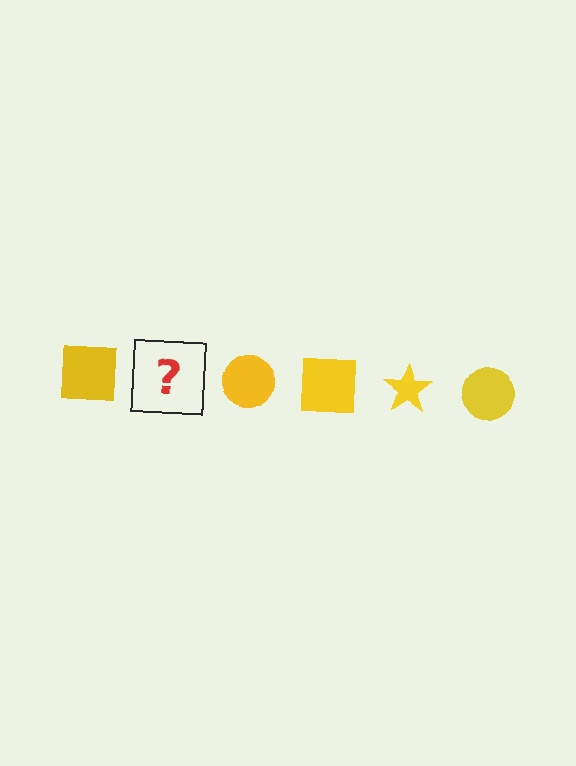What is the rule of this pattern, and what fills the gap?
The rule is that the pattern cycles through square, star, circle shapes in yellow. The gap should be filled with a yellow star.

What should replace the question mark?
The question mark should be replaced with a yellow star.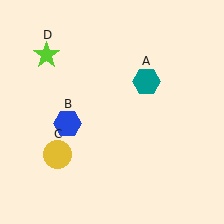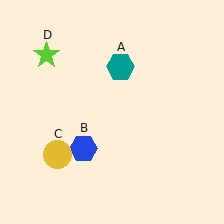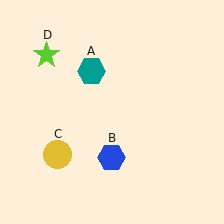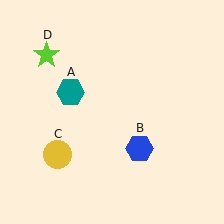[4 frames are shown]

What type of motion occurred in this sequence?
The teal hexagon (object A), blue hexagon (object B) rotated counterclockwise around the center of the scene.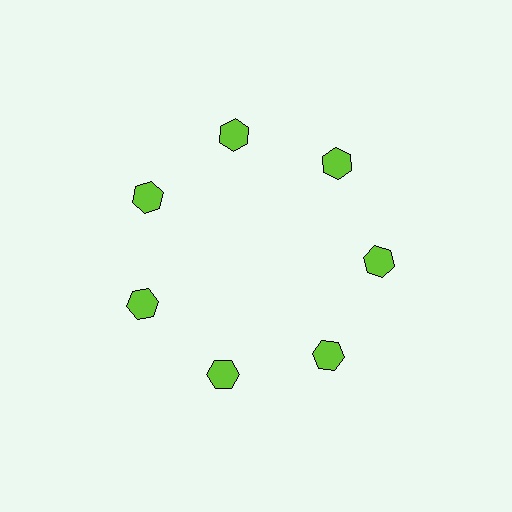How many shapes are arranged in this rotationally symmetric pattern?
There are 7 shapes, arranged in 7 groups of 1.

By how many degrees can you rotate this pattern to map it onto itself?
The pattern maps onto itself every 51 degrees of rotation.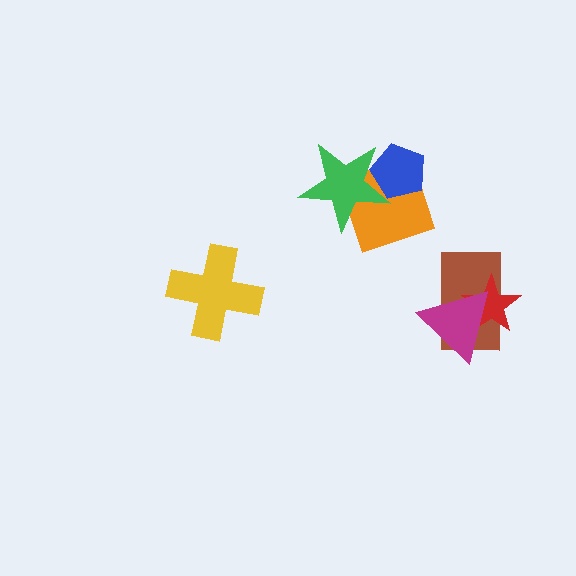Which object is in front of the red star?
The magenta triangle is in front of the red star.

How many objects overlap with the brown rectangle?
2 objects overlap with the brown rectangle.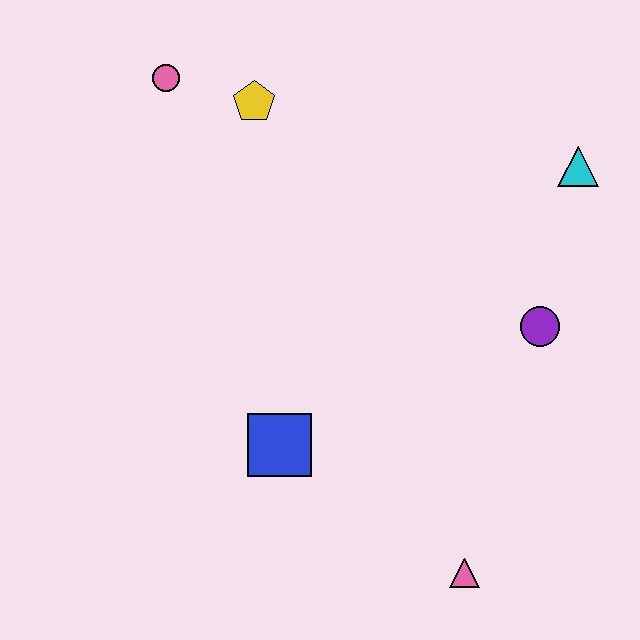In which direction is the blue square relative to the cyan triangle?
The blue square is to the left of the cyan triangle.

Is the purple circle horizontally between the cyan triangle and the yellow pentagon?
Yes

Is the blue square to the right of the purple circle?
No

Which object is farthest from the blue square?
The cyan triangle is farthest from the blue square.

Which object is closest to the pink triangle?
The blue square is closest to the pink triangle.